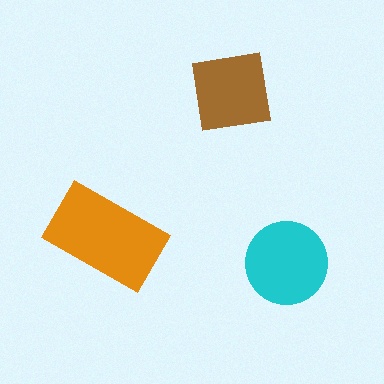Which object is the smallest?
The brown square.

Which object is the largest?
The orange rectangle.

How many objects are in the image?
There are 3 objects in the image.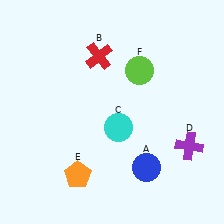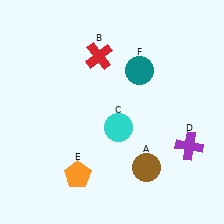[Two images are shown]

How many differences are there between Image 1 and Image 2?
There are 2 differences between the two images.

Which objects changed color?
A changed from blue to brown. F changed from lime to teal.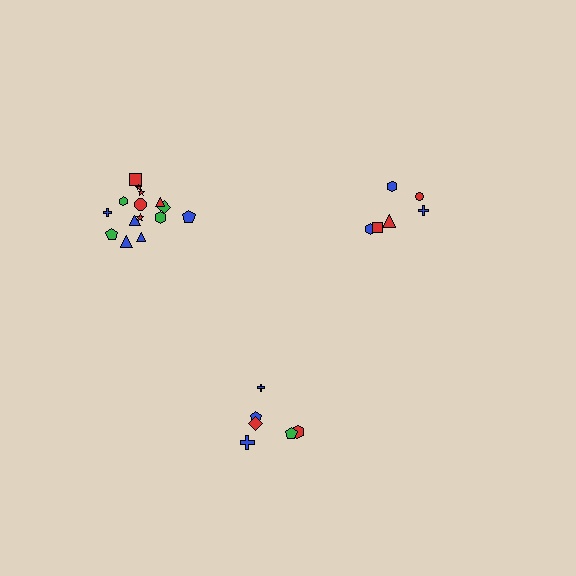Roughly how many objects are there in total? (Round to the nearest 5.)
Roughly 25 objects in total.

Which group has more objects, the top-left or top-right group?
The top-left group.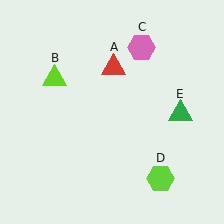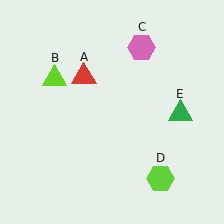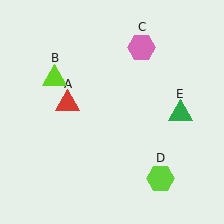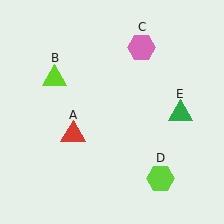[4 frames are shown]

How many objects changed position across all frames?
1 object changed position: red triangle (object A).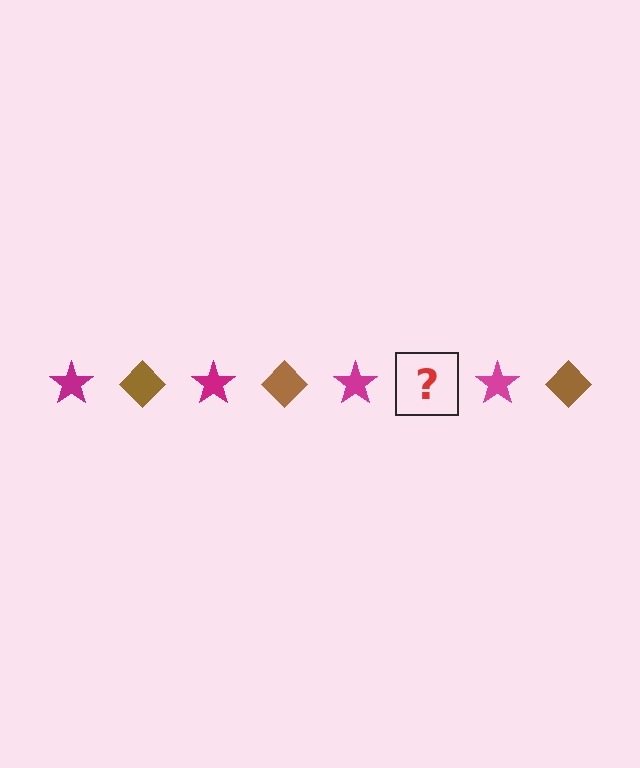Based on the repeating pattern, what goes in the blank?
The blank should be a brown diamond.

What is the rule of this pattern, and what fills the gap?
The rule is that the pattern alternates between magenta star and brown diamond. The gap should be filled with a brown diamond.